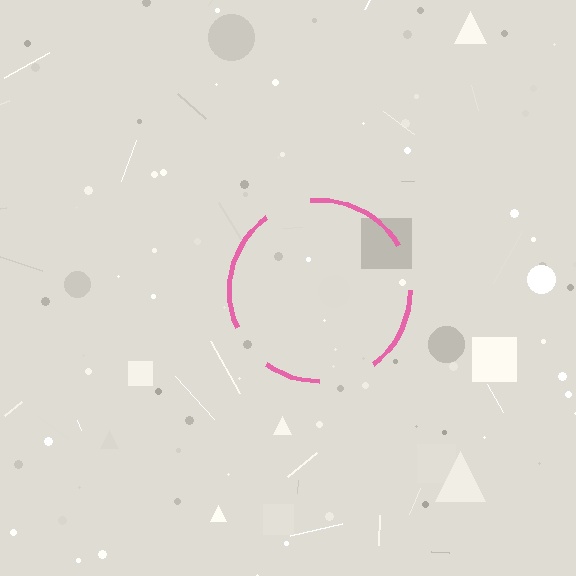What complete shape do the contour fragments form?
The contour fragments form a circle.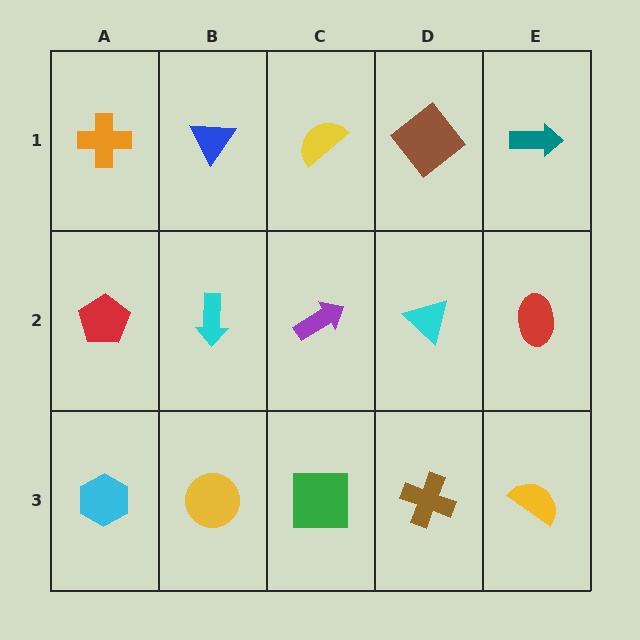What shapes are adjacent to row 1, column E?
A red ellipse (row 2, column E), a brown diamond (row 1, column D).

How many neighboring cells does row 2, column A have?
3.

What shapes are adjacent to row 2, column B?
A blue triangle (row 1, column B), a yellow circle (row 3, column B), a red pentagon (row 2, column A), a purple arrow (row 2, column C).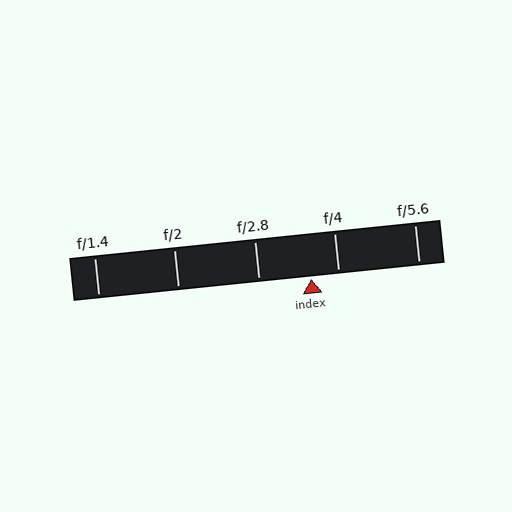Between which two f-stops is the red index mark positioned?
The index mark is between f/2.8 and f/4.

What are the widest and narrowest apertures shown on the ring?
The widest aperture shown is f/1.4 and the narrowest is f/5.6.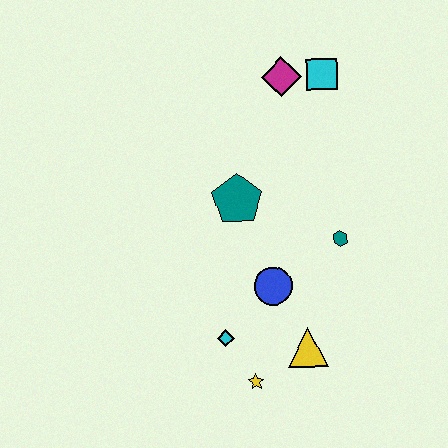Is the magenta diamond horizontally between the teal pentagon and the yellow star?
No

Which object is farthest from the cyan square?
The yellow star is farthest from the cyan square.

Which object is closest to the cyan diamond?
The yellow star is closest to the cyan diamond.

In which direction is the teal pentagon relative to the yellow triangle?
The teal pentagon is above the yellow triangle.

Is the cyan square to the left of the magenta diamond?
No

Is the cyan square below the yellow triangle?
No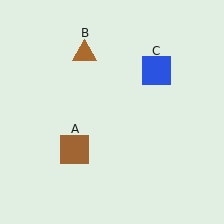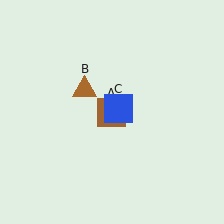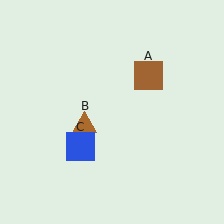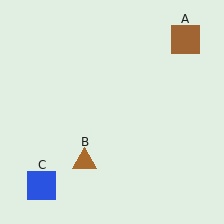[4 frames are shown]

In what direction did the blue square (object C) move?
The blue square (object C) moved down and to the left.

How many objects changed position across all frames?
3 objects changed position: brown square (object A), brown triangle (object B), blue square (object C).